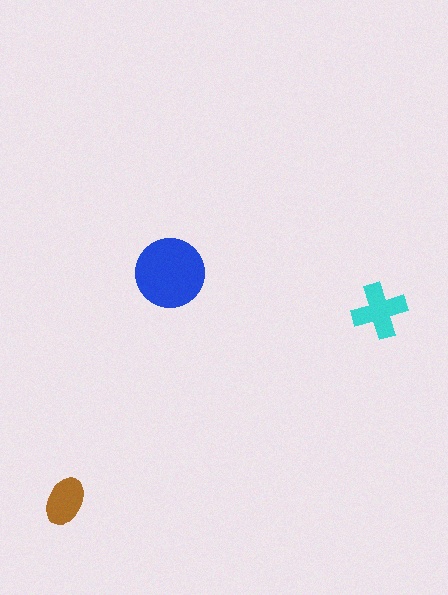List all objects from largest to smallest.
The blue circle, the cyan cross, the brown ellipse.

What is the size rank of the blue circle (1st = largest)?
1st.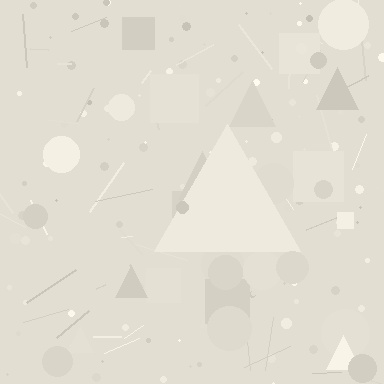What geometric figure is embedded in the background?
A triangle is embedded in the background.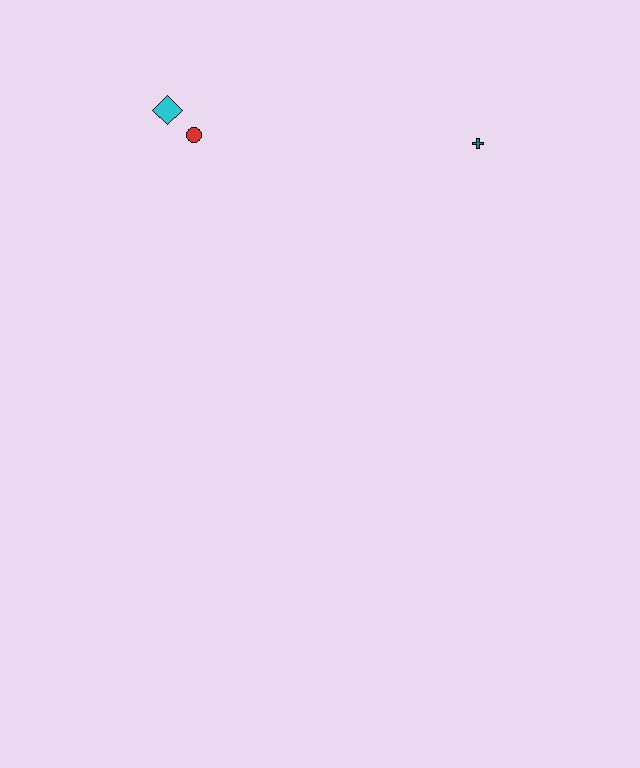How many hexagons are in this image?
There are no hexagons.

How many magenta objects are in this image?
There are no magenta objects.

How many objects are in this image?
There are 3 objects.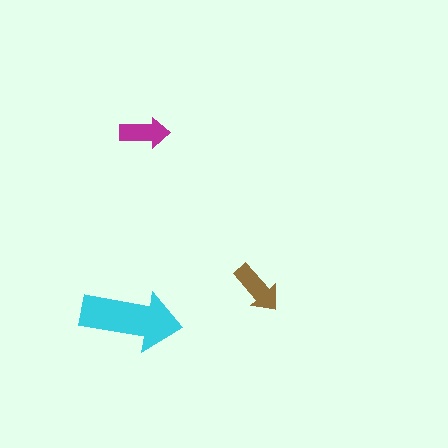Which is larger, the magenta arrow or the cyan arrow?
The cyan one.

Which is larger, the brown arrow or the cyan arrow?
The cyan one.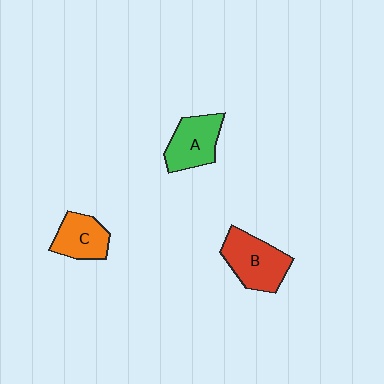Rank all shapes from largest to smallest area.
From largest to smallest: B (red), A (green), C (orange).